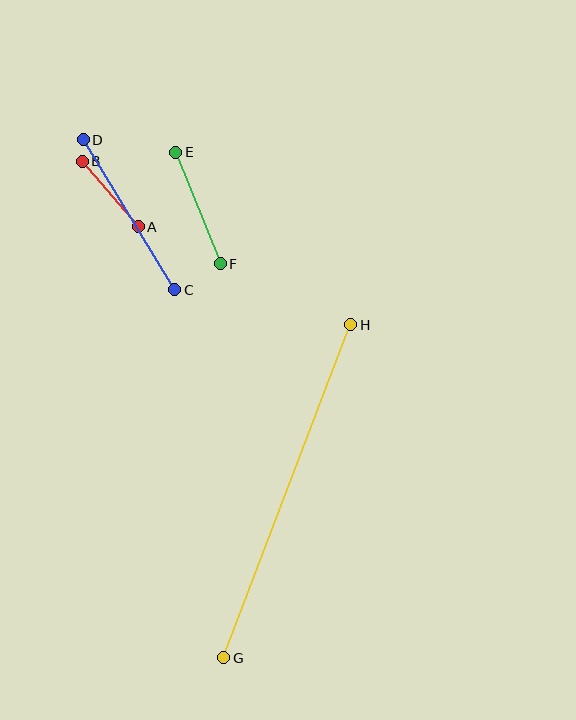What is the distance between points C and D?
The distance is approximately 176 pixels.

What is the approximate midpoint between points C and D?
The midpoint is at approximately (129, 215) pixels.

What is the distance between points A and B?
The distance is approximately 86 pixels.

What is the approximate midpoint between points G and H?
The midpoint is at approximately (287, 491) pixels.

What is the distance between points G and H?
The distance is approximately 356 pixels.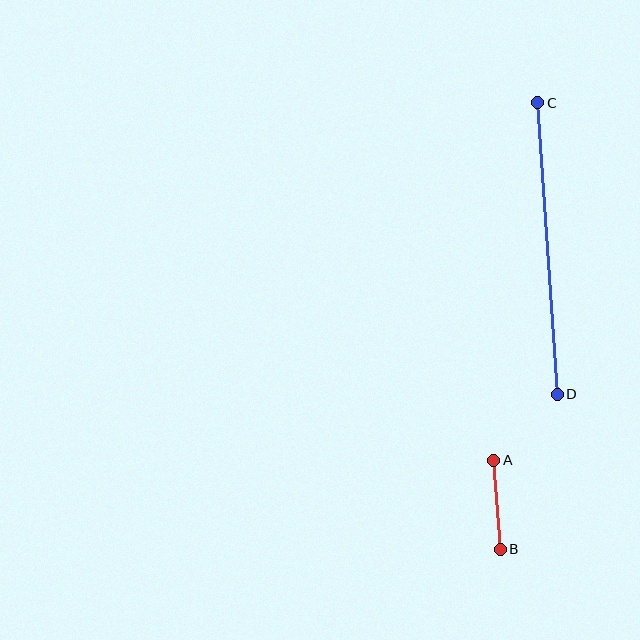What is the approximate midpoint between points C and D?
The midpoint is at approximately (548, 248) pixels.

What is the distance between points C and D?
The distance is approximately 293 pixels.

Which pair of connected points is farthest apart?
Points C and D are farthest apart.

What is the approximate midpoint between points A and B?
The midpoint is at approximately (497, 505) pixels.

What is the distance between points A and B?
The distance is approximately 89 pixels.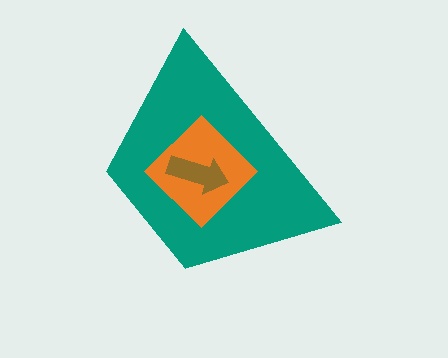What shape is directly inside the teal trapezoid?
The orange diamond.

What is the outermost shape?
The teal trapezoid.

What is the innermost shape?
The brown arrow.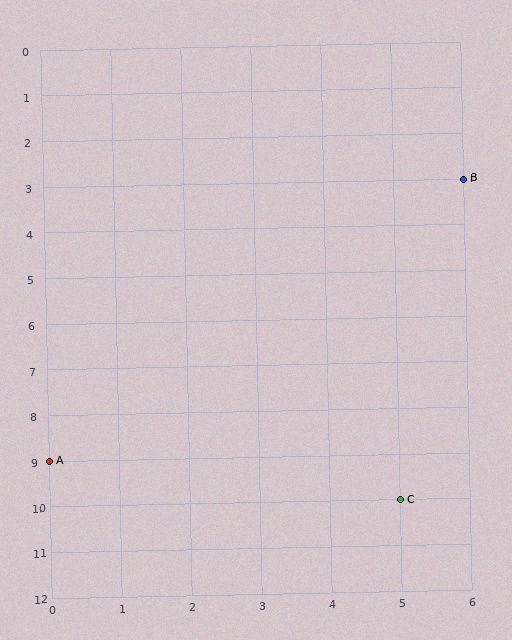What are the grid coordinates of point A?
Point A is at grid coordinates (0, 9).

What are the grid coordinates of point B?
Point B is at grid coordinates (6, 3).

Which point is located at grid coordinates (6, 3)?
Point B is at (6, 3).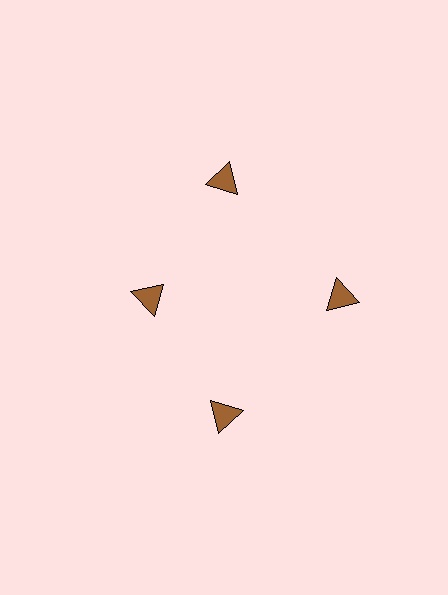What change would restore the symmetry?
The symmetry would be restored by moving it outward, back onto the ring so that all 4 triangles sit at equal angles and equal distance from the center.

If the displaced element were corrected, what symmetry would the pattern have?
It would have 4-fold rotational symmetry — the pattern would map onto itself every 90 degrees.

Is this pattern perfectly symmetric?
No. The 4 brown triangles are arranged in a ring, but one element near the 9 o'clock position is pulled inward toward the center, breaking the 4-fold rotational symmetry.